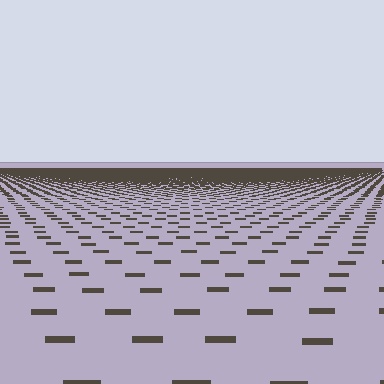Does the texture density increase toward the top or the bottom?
Density increases toward the top.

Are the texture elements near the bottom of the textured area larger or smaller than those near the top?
Larger. Near the bottom, elements are closer to the viewer and appear at a bigger on-screen size.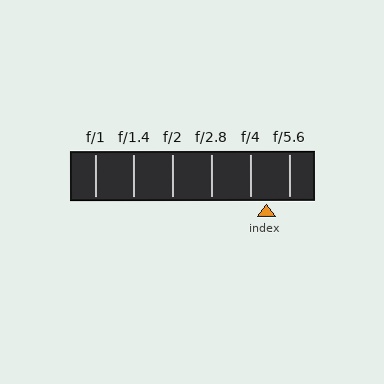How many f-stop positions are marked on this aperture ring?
There are 6 f-stop positions marked.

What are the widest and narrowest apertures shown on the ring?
The widest aperture shown is f/1 and the narrowest is f/5.6.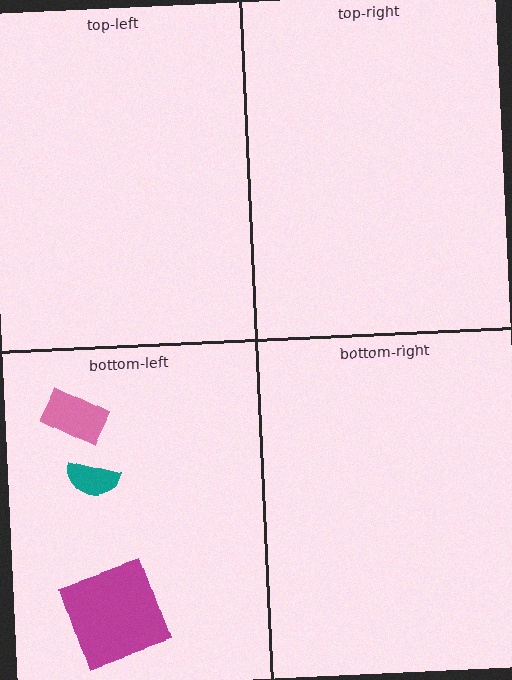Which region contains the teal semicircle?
The bottom-left region.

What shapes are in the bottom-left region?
The pink rectangle, the magenta square, the teal semicircle.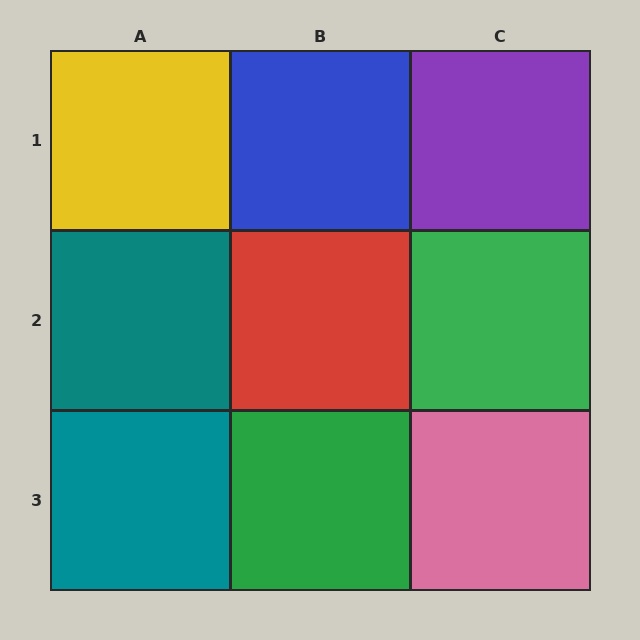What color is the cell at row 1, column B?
Blue.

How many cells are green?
2 cells are green.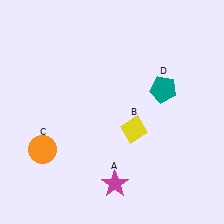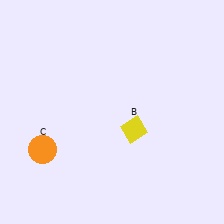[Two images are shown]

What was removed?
The magenta star (A), the teal pentagon (D) were removed in Image 2.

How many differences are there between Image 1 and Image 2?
There are 2 differences between the two images.